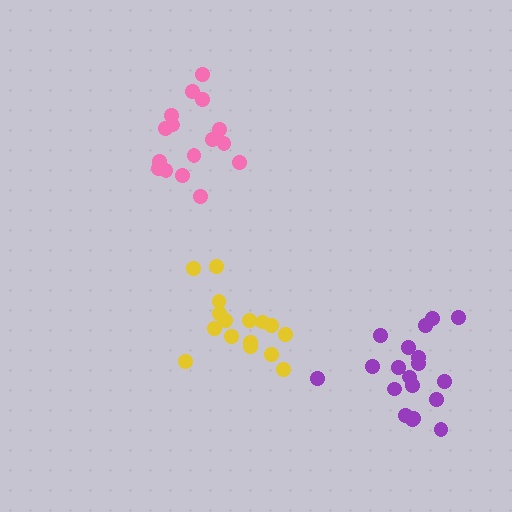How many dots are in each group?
Group 1: 19 dots, Group 2: 16 dots, Group 3: 16 dots (51 total).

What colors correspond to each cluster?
The clusters are colored: purple, yellow, pink.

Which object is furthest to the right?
The purple cluster is rightmost.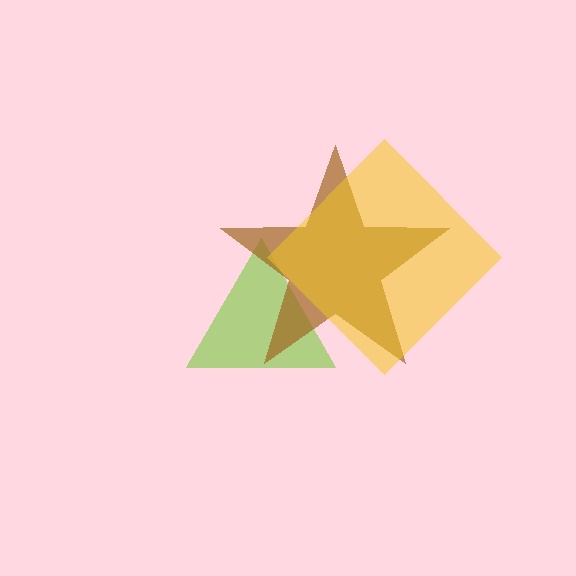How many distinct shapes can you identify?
There are 3 distinct shapes: a lime triangle, a brown star, a yellow diamond.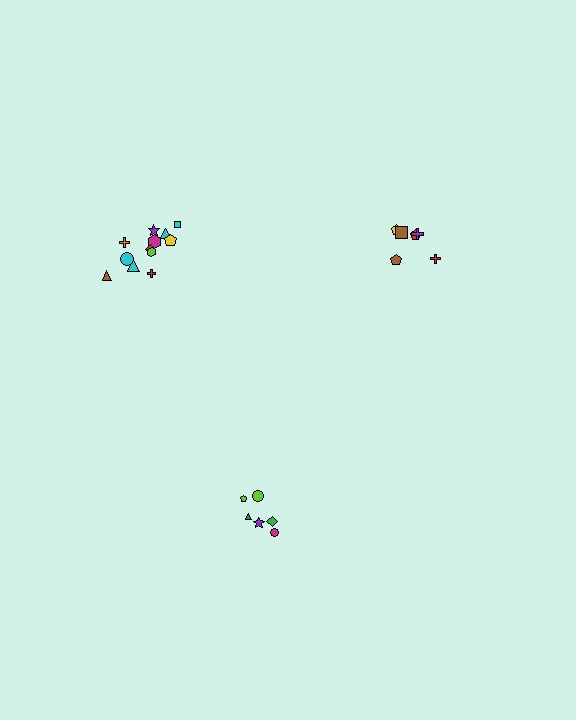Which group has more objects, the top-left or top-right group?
The top-left group.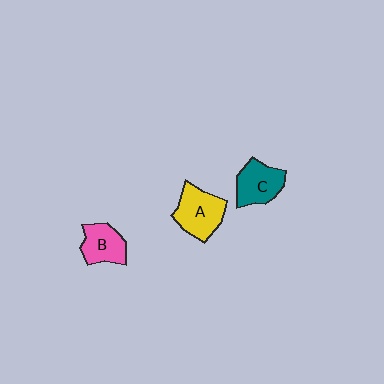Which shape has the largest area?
Shape A (yellow).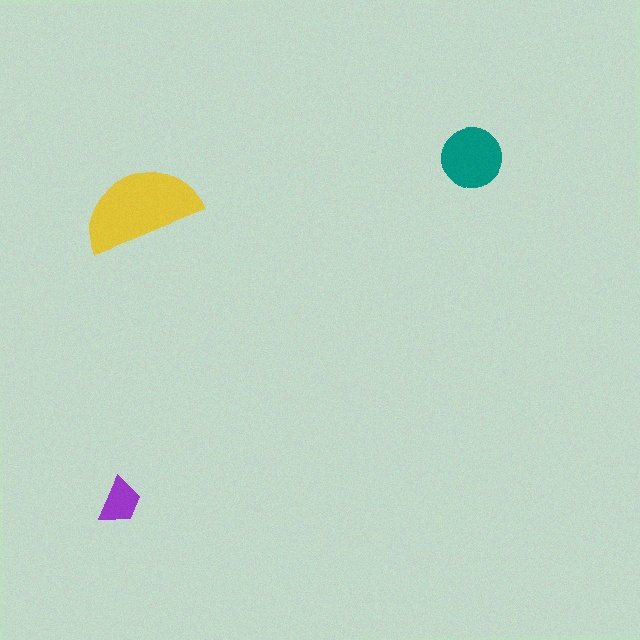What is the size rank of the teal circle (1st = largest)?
2nd.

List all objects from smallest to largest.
The purple trapezoid, the teal circle, the yellow semicircle.